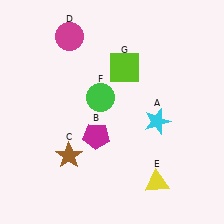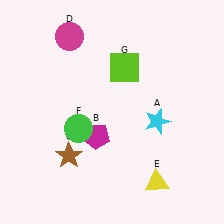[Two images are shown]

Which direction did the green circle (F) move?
The green circle (F) moved down.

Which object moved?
The green circle (F) moved down.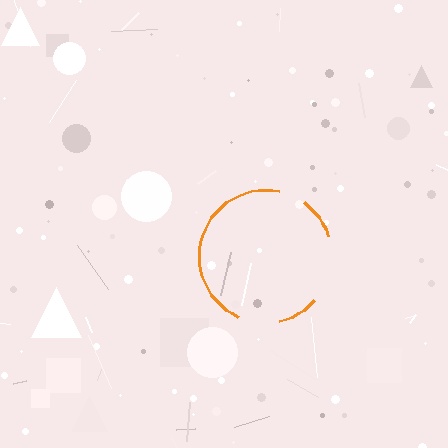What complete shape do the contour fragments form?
The contour fragments form a circle.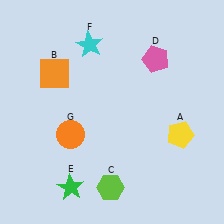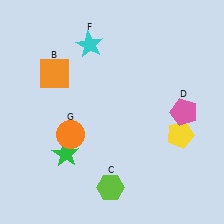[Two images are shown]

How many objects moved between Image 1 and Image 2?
2 objects moved between the two images.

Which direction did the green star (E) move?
The green star (E) moved up.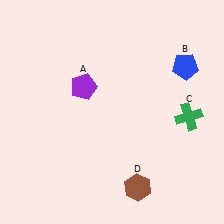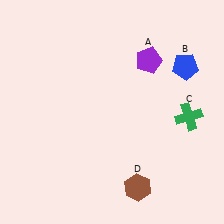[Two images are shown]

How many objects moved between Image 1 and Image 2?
1 object moved between the two images.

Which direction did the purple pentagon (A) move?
The purple pentagon (A) moved right.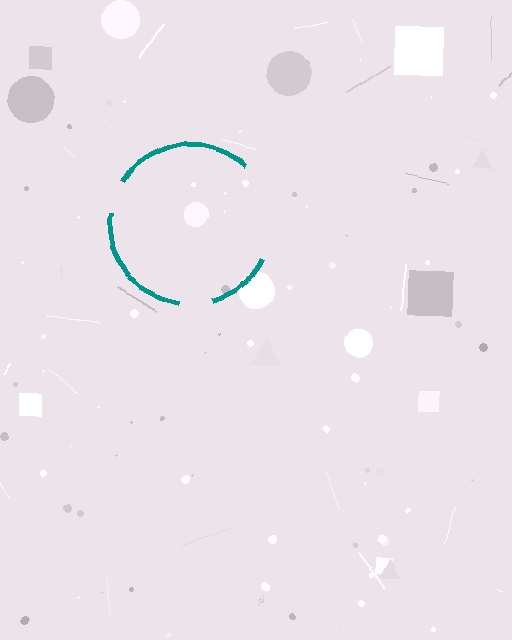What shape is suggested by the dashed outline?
The dashed outline suggests a circle.